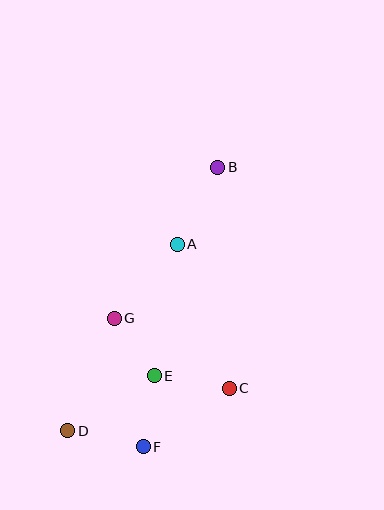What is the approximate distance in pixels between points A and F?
The distance between A and F is approximately 205 pixels.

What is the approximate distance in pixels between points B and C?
The distance between B and C is approximately 221 pixels.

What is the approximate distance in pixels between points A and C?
The distance between A and C is approximately 153 pixels.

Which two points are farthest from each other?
Points B and D are farthest from each other.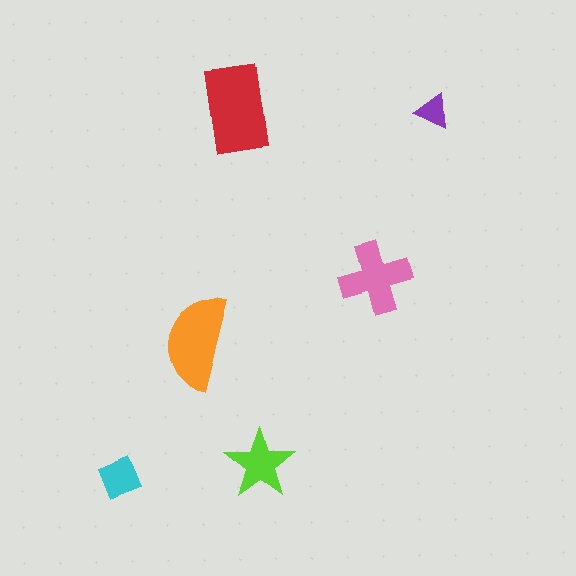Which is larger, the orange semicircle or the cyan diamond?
The orange semicircle.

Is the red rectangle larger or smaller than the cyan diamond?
Larger.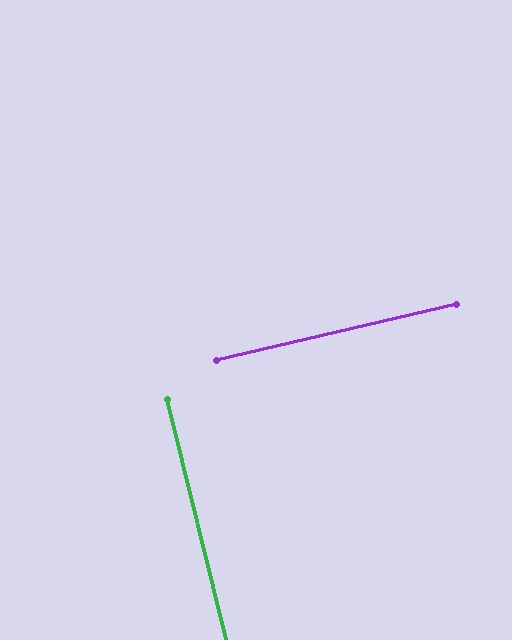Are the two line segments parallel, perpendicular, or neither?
Perpendicular — they meet at approximately 89°.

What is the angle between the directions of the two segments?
Approximately 89 degrees.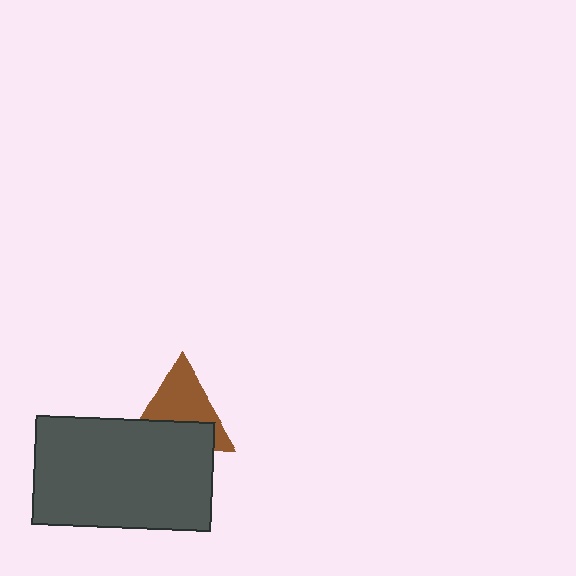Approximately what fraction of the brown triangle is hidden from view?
Roughly 42% of the brown triangle is hidden behind the dark gray rectangle.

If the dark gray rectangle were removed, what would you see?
You would see the complete brown triangle.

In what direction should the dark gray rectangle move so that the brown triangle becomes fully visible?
The dark gray rectangle should move down. That is the shortest direction to clear the overlap and leave the brown triangle fully visible.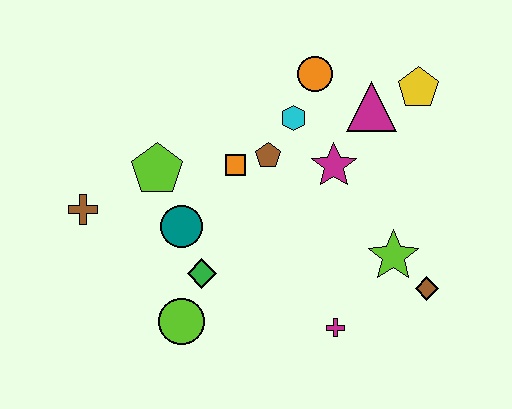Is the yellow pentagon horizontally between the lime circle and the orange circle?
No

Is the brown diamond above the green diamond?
No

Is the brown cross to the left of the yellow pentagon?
Yes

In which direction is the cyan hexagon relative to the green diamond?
The cyan hexagon is above the green diamond.